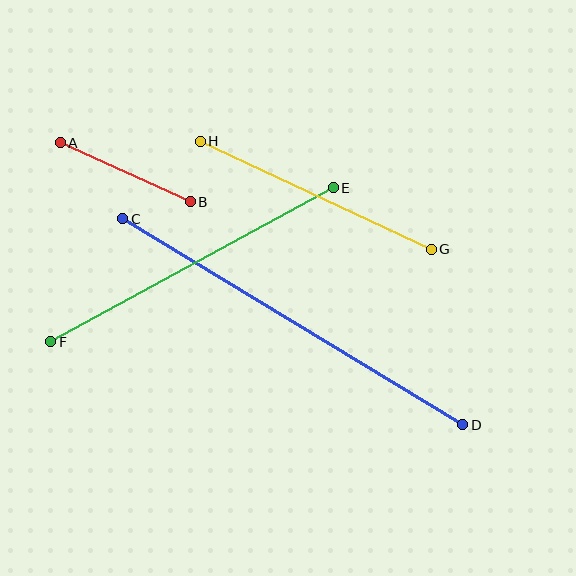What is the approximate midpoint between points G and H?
The midpoint is at approximately (316, 195) pixels.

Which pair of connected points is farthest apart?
Points C and D are farthest apart.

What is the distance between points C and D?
The distance is approximately 397 pixels.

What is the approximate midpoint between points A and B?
The midpoint is at approximately (125, 172) pixels.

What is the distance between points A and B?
The distance is approximately 143 pixels.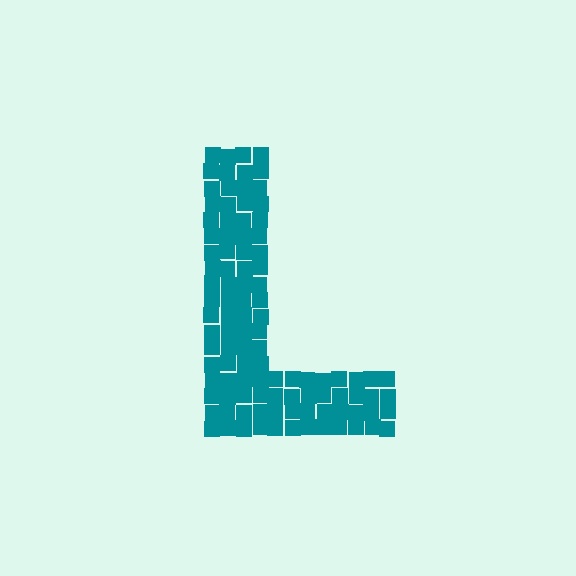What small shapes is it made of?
It is made of small squares.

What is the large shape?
The large shape is the letter L.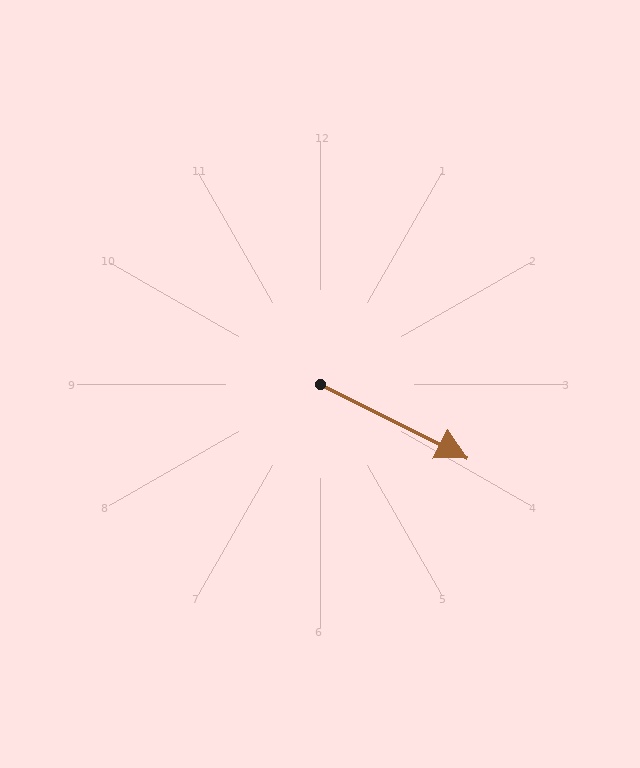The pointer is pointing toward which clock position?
Roughly 4 o'clock.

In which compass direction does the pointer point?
Southeast.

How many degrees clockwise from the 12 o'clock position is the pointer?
Approximately 117 degrees.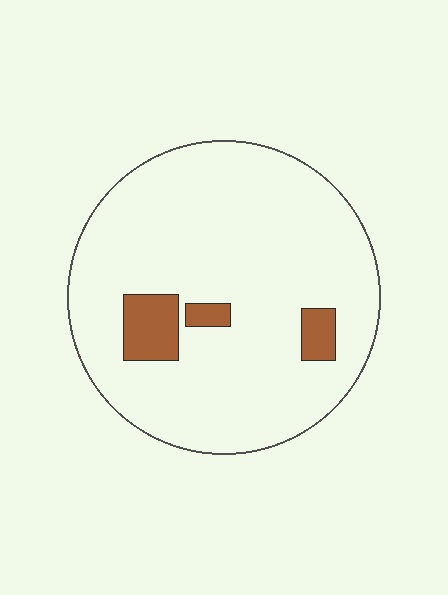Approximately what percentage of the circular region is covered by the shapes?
Approximately 10%.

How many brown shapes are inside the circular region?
3.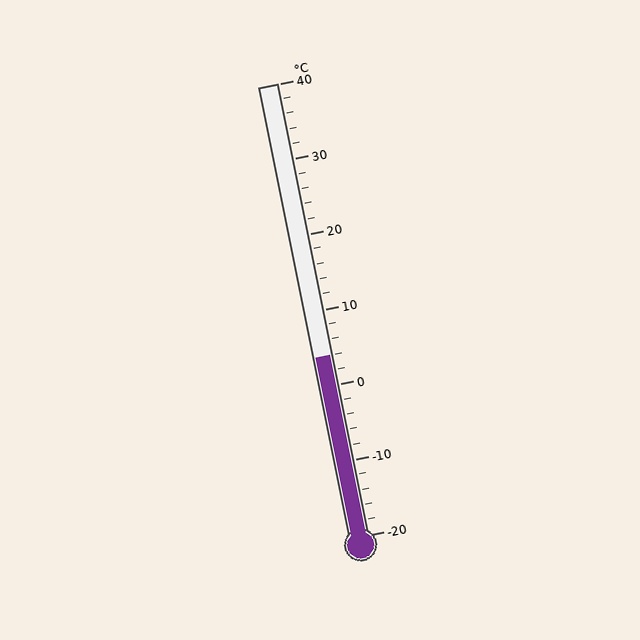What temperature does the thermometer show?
The thermometer shows approximately 4°C.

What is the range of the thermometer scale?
The thermometer scale ranges from -20°C to 40°C.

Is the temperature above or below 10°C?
The temperature is below 10°C.